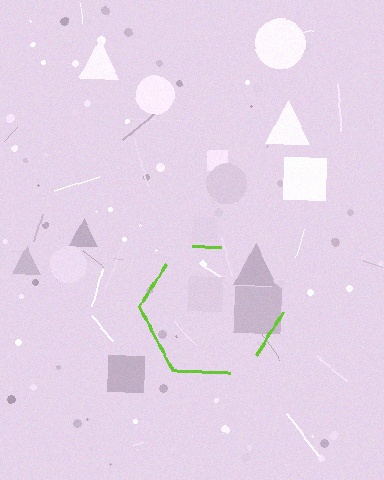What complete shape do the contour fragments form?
The contour fragments form a hexagon.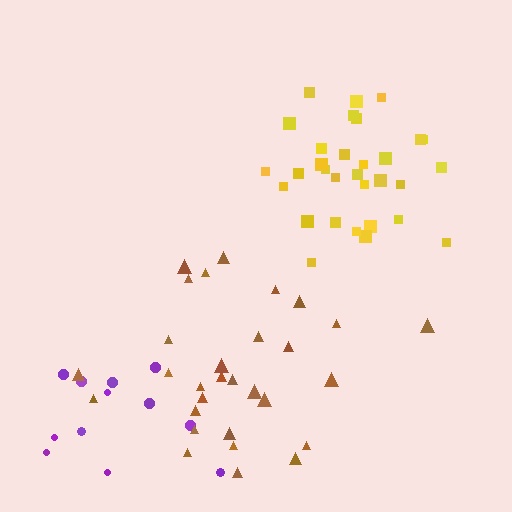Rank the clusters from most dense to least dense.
yellow, brown, purple.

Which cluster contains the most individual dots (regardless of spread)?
Yellow (31).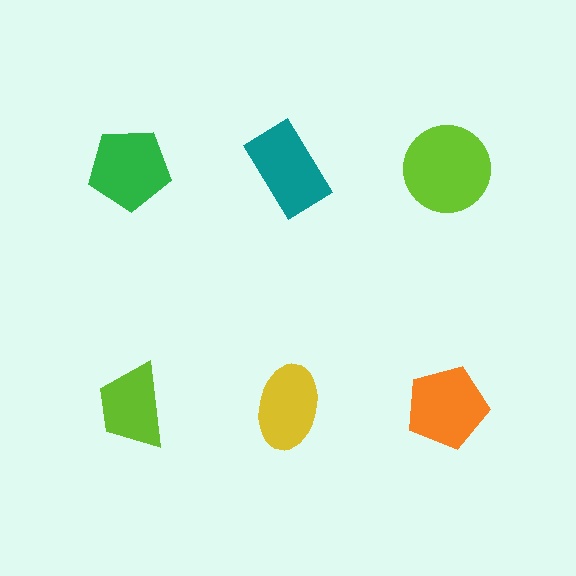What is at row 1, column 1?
A green pentagon.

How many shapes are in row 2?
3 shapes.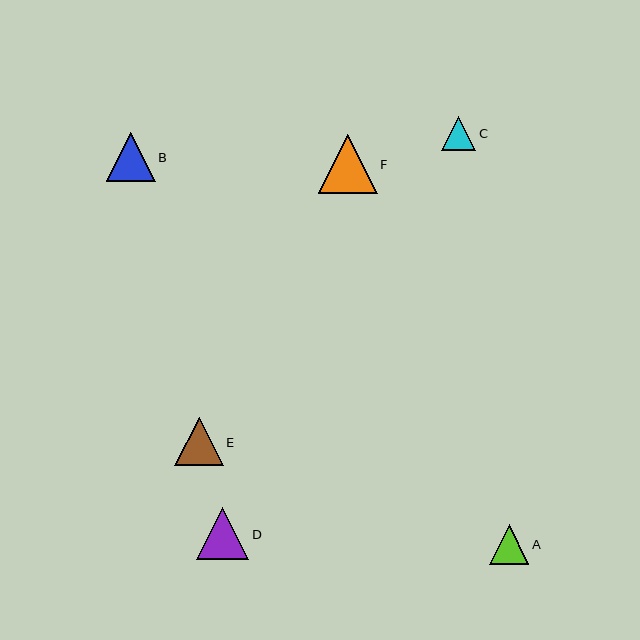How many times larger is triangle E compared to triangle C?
Triangle E is approximately 1.4 times the size of triangle C.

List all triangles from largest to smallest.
From largest to smallest: F, D, B, E, A, C.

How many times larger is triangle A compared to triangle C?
Triangle A is approximately 1.1 times the size of triangle C.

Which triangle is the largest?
Triangle F is the largest with a size of approximately 59 pixels.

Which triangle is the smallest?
Triangle C is the smallest with a size of approximately 34 pixels.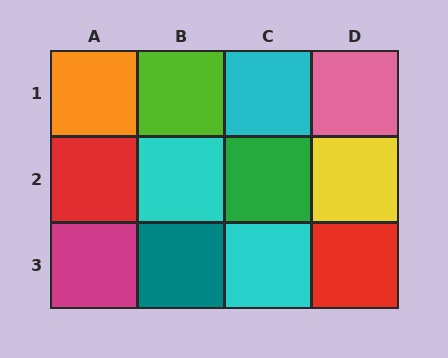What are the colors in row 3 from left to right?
Magenta, teal, cyan, red.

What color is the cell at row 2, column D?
Yellow.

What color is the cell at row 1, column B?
Lime.